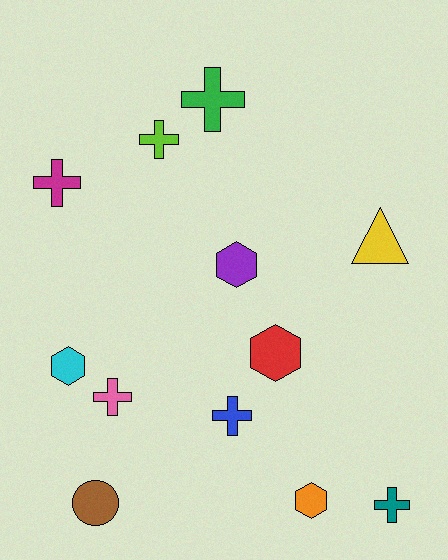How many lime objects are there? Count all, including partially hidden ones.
There is 1 lime object.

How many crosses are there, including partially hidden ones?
There are 6 crosses.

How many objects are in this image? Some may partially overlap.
There are 12 objects.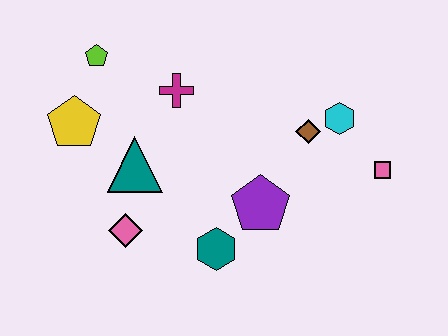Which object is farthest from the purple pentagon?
The lime pentagon is farthest from the purple pentagon.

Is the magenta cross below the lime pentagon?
Yes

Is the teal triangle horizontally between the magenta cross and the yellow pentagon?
Yes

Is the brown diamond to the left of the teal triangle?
No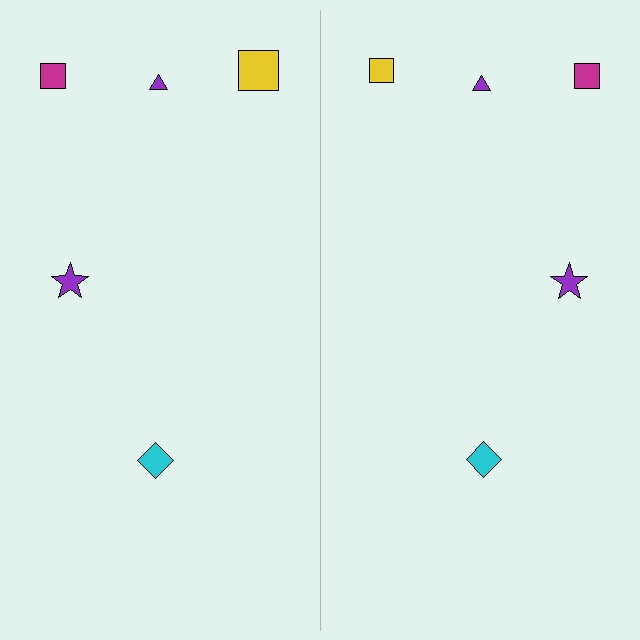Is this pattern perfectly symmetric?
No, the pattern is not perfectly symmetric. The yellow square on the right side has a different size than its mirror counterpart.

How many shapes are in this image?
There are 10 shapes in this image.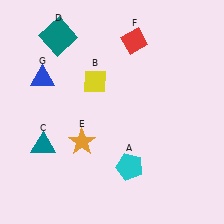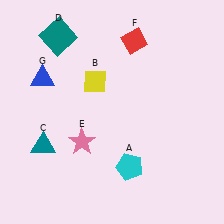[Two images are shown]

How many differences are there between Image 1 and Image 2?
There is 1 difference between the two images.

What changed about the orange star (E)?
In Image 1, E is orange. In Image 2, it changed to pink.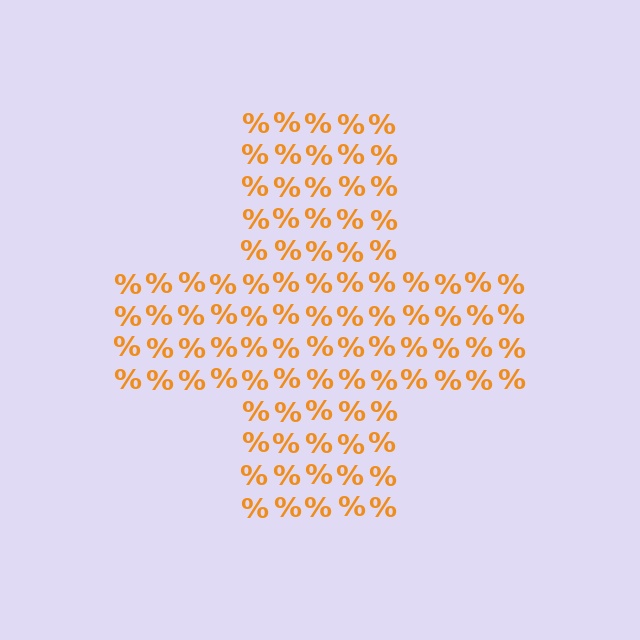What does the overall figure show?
The overall figure shows a cross.